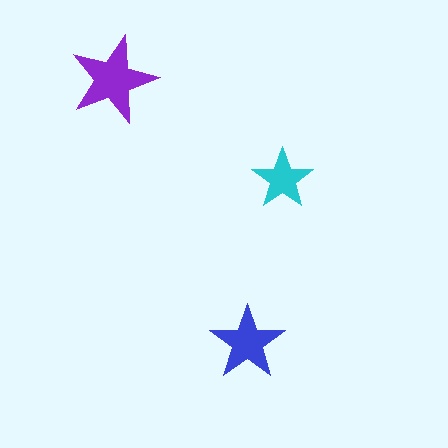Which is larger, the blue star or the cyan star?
The blue one.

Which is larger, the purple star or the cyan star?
The purple one.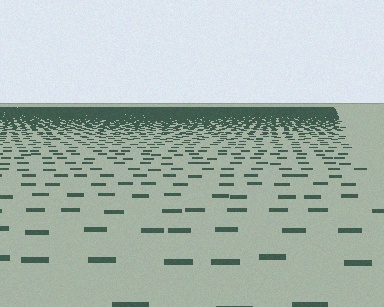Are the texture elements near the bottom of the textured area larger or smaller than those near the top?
Larger. Near the bottom, elements are closer to the viewer and appear at a bigger on-screen size.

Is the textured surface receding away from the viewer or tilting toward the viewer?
The surface is receding away from the viewer. Texture elements get smaller and denser toward the top.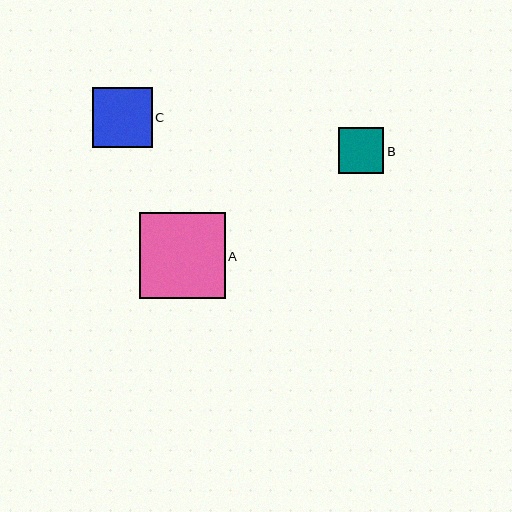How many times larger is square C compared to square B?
Square C is approximately 1.3 times the size of square B.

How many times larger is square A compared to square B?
Square A is approximately 1.9 times the size of square B.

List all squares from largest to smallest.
From largest to smallest: A, C, B.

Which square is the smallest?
Square B is the smallest with a size of approximately 46 pixels.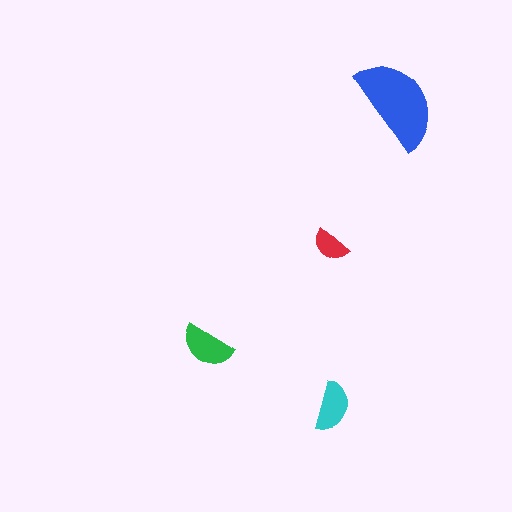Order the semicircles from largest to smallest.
the blue one, the green one, the cyan one, the red one.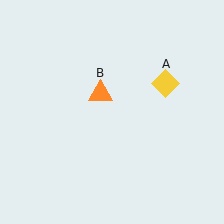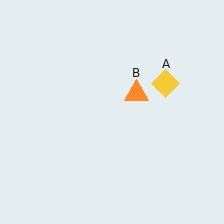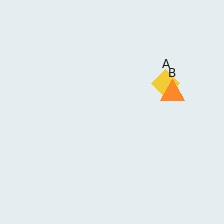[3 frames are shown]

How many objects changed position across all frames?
1 object changed position: orange triangle (object B).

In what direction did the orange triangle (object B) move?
The orange triangle (object B) moved right.